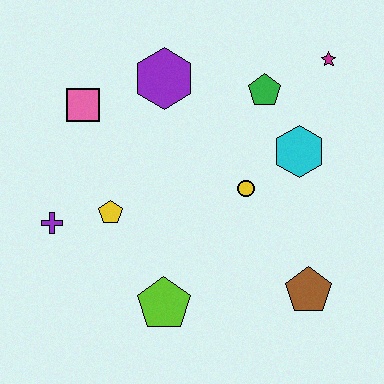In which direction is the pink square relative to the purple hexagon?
The pink square is to the left of the purple hexagon.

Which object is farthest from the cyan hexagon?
The purple cross is farthest from the cyan hexagon.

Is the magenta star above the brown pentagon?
Yes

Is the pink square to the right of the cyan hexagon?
No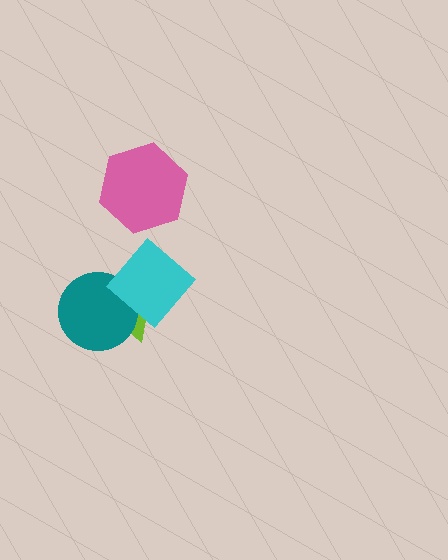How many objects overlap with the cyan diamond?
2 objects overlap with the cyan diamond.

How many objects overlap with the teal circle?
2 objects overlap with the teal circle.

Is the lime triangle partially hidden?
Yes, it is partially covered by another shape.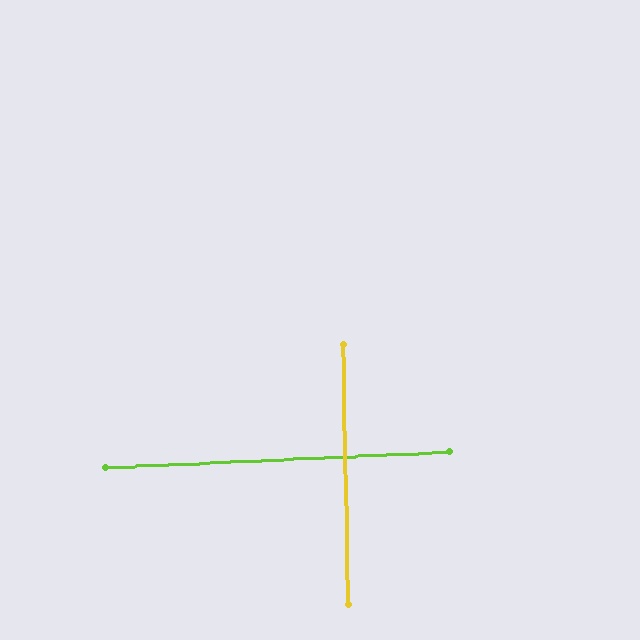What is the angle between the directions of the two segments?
Approximately 89 degrees.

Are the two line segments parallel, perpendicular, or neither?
Perpendicular — they meet at approximately 89°.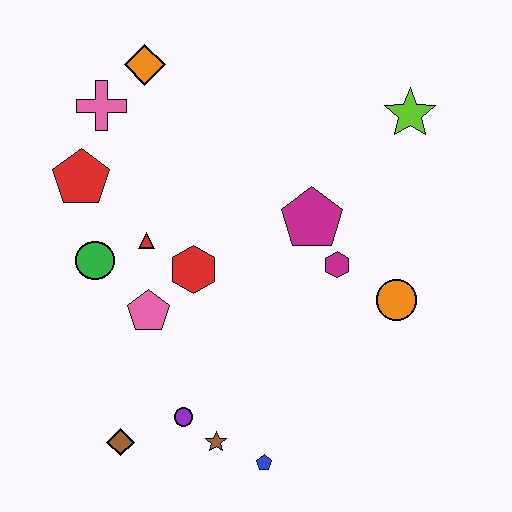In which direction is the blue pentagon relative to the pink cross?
The blue pentagon is below the pink cross.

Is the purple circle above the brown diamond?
Yes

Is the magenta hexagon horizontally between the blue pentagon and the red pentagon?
No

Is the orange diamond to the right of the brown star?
No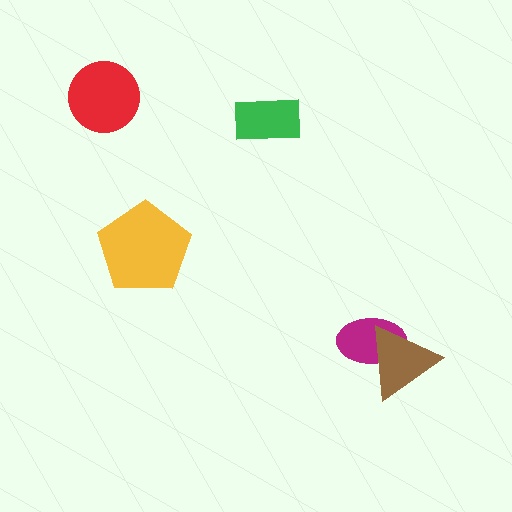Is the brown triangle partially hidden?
No, no other shape covers it.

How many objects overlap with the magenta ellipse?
1 object overlaps with the magenta ellipse.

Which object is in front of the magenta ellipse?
The brown triangle is in front of the magenta ellipse.